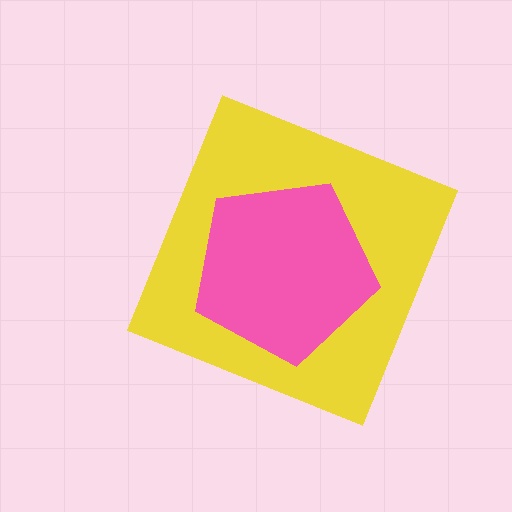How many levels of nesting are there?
2.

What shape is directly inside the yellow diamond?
The pink pentagon.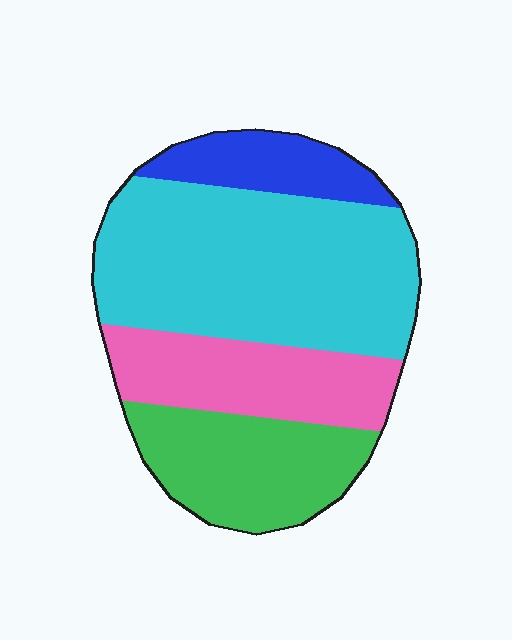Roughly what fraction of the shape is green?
Green takes up less than a quarter of the shape.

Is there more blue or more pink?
Pink.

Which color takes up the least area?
Blue, at roughly 10%.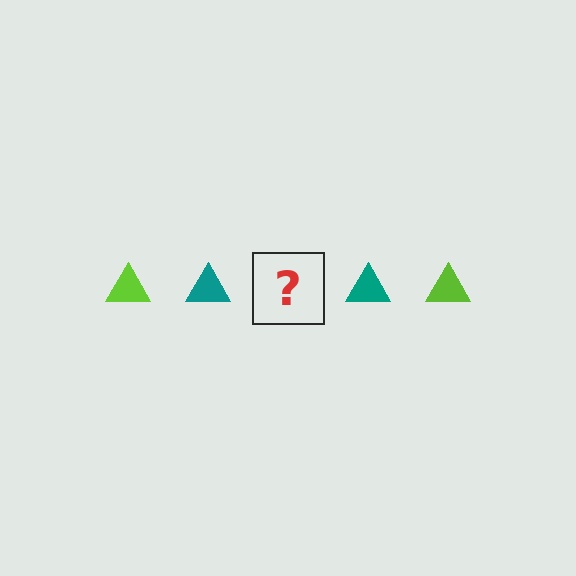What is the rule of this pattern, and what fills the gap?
The rule is that the pattern cycles through lime, teal triangles. The gap should be filled with a lime triangle.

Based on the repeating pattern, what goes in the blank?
The blank should be a lime triangle.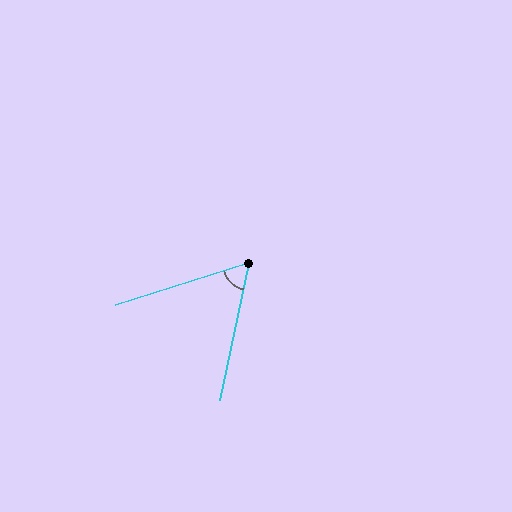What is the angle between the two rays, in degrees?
Approximately 60 degrees.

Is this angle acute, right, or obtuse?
It is acute.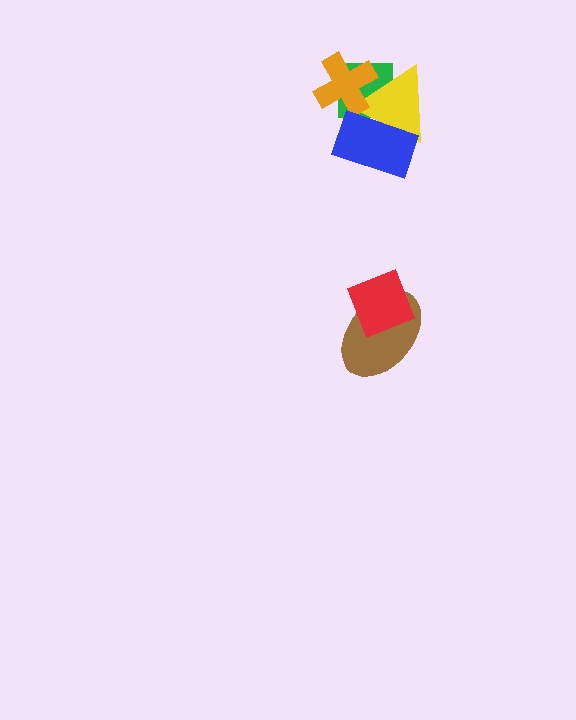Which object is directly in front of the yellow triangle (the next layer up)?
The orange cross is directly in front of the yellow triangle.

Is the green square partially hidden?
Yes, it is partially covered by another shape.